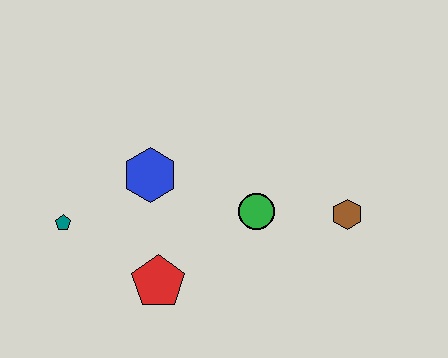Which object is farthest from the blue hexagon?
The brown hexagon is farthest from the blue hexagon.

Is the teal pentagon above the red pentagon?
Yes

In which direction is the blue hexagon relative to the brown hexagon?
The blue hexagon is to the left of the brown hexagon.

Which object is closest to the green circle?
The brown hexagon is closest to the green circle.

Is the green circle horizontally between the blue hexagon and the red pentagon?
No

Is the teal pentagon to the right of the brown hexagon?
No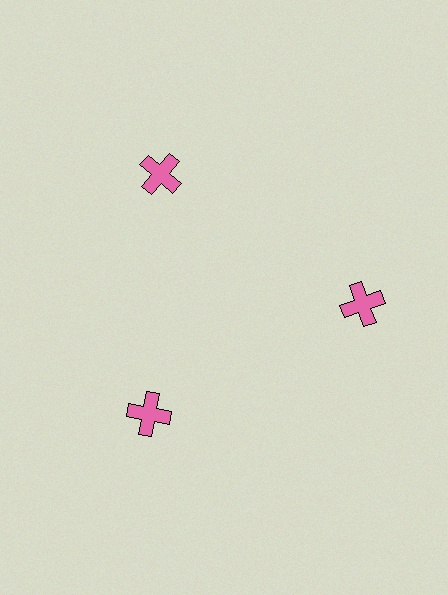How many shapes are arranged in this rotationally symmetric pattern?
There are 3 shapes, arranged in 3 groups of 1.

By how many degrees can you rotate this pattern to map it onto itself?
The pattern maps onto itself every 120 degrees of rotation.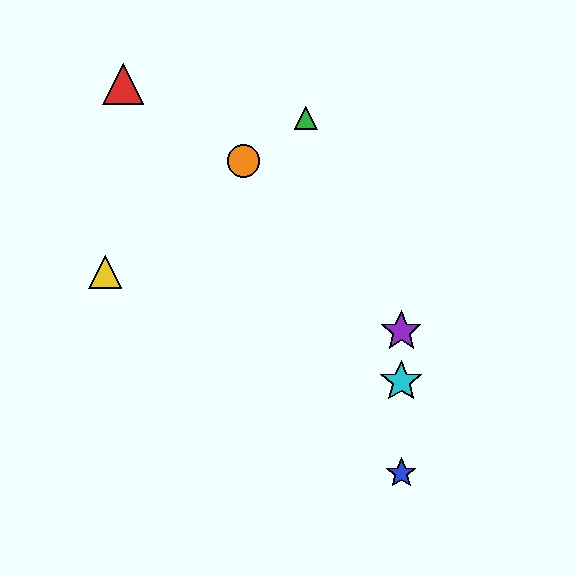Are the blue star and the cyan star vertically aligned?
Yes, both are at x≈401.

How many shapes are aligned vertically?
3 shapes (the blue star, the purple star, the cyan star) are aligned vertically.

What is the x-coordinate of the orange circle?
The orange circle is at x≈243.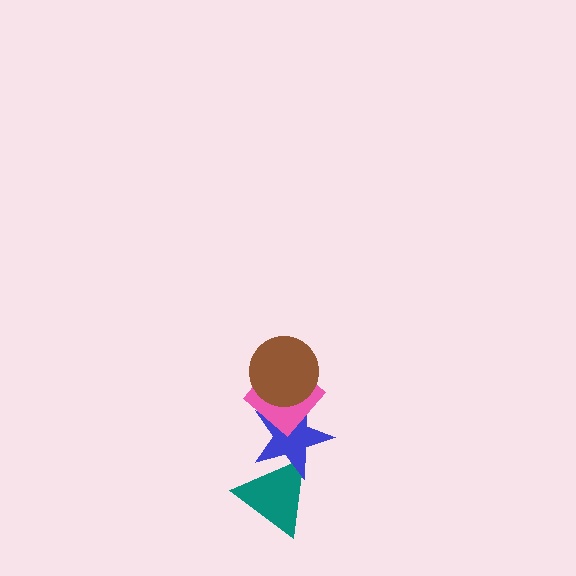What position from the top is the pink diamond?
The pink diamond is 2nd from the top.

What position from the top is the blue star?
The blue star is 3rd from the top.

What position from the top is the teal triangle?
The teal triangle is 4th from the top.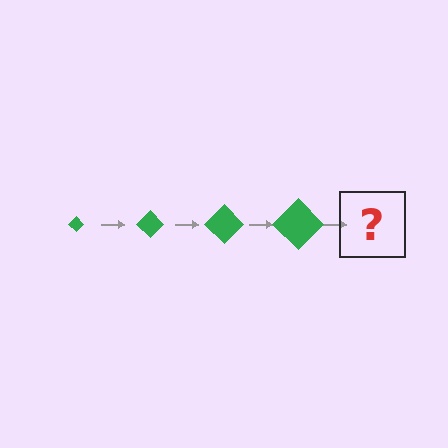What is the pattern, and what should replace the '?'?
The pattern is that the diamond gets progressively larger each step. The '?' should be a green diamond, larger than the previous one.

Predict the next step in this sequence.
The next step is a green diamond, larger than the previous one.